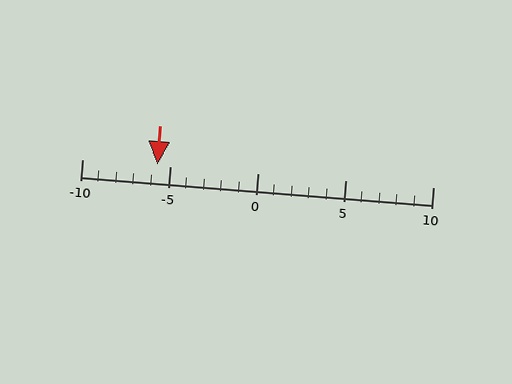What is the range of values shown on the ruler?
The ruler shows values from -10 to 10.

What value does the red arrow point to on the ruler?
The red arrow points to approximately -6.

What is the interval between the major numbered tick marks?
The major tick marks are spaced 5 units apart.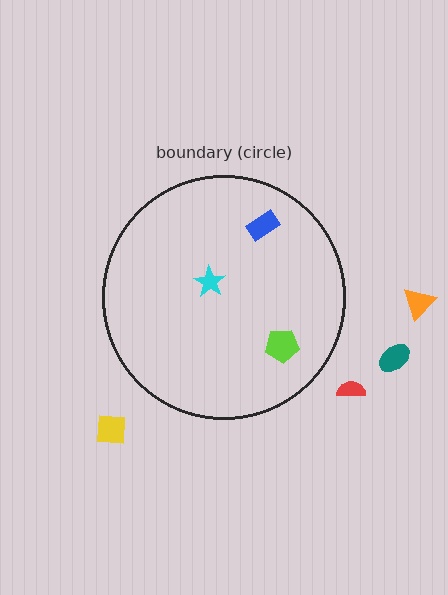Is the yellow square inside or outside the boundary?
Outside.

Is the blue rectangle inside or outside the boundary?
Inside.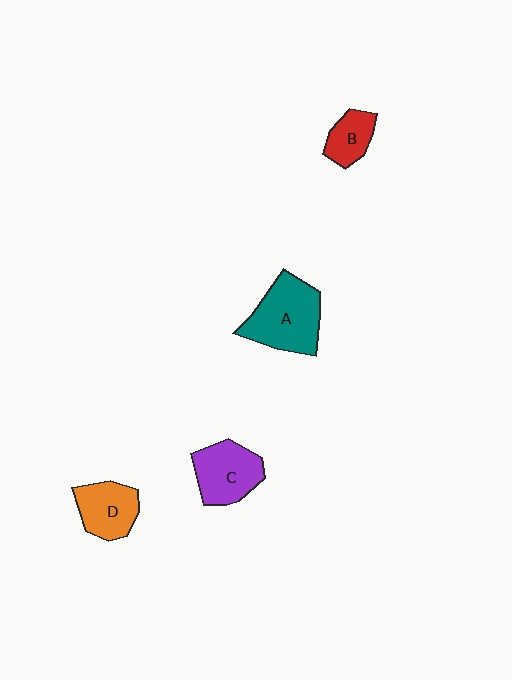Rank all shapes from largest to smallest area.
From largest to smallest: A (teal), C (purple), D (orange), B (red).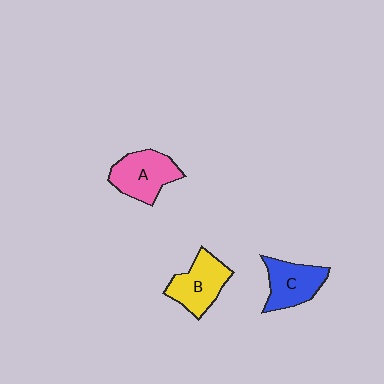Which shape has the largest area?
Shape A (pink).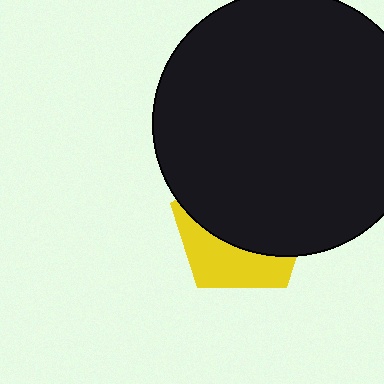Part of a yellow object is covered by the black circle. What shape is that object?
It is a pentagon.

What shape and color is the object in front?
The object in front is a black circle.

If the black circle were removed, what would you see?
You would see the complete yellow pentagon.